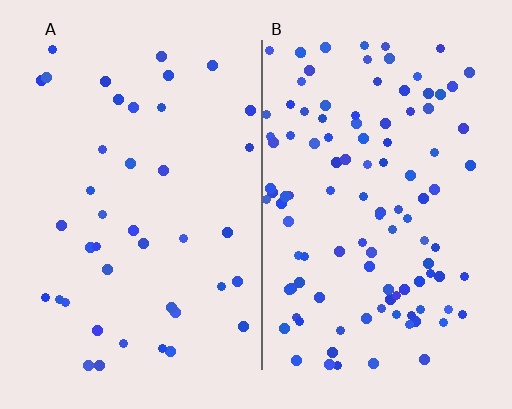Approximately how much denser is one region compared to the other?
Approximately 2.7× — region B over region A.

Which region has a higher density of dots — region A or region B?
B (the right).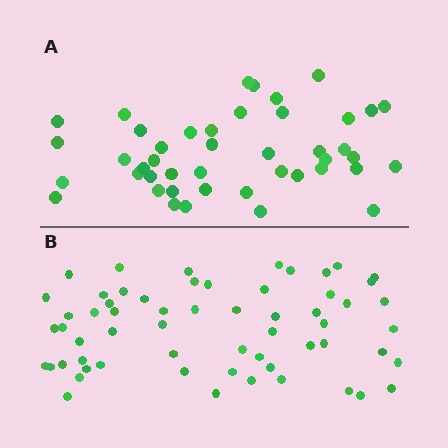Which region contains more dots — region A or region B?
Region B (the bottom region) has more dots.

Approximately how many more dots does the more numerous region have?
Region B has approximately 15 more dots than region A.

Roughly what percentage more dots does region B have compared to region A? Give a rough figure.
About 35% more.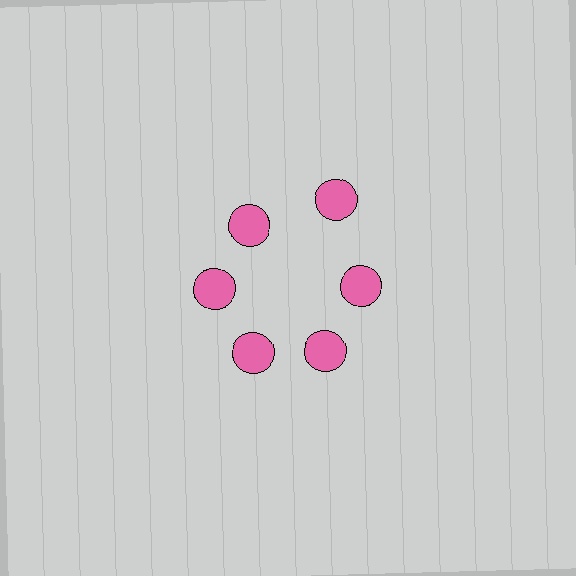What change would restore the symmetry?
The symmetry would be restored by moving it inward, back onto the ring so that all 6 circles sit at equal angles and equal distance from the center.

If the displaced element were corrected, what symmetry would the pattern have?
It would have 6-fold rotational symmetry — the pattern would map onto itself every 60 degrees.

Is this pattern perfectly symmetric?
No. The 6 pink circles are arranged in a ring, but one element near the 1 o'clock position is pushed outward from the center, breaking the 6-fold rotational symmetry.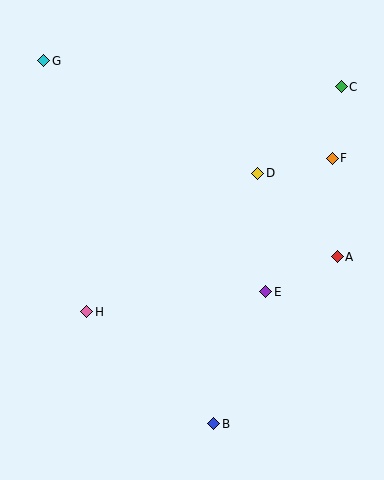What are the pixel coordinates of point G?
Point G is at (44, 61).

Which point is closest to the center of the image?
Point E at (266, 292) is closest to the center.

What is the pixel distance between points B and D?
The distance between B and D is 254 pixels.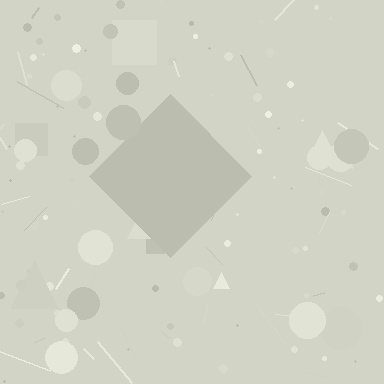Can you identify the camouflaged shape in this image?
The camouflaged shape is a diamond.